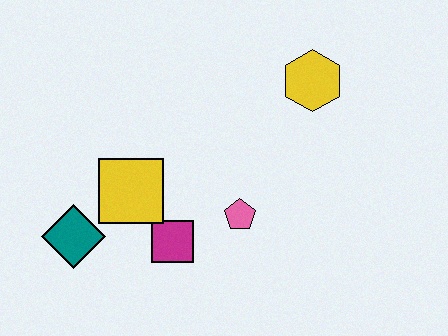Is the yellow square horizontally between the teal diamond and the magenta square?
Yes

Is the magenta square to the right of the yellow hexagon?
No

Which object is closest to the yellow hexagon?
The pink pentagon is closest to the yellow hexagon.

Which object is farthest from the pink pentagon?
The teal diamond is farthest from the pink pentagon.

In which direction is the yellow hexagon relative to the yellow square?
The yellow hexagon is to the right of the yellow square.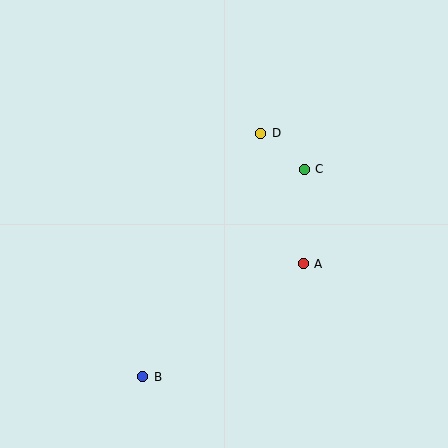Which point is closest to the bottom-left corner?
Point B is closest to the bottom-left corner.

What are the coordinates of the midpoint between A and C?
The midpoint between A and C is at (304, 216).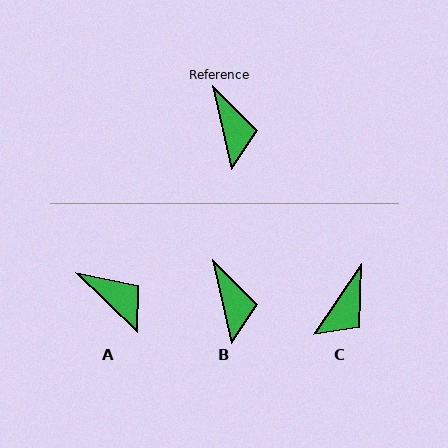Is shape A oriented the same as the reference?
No, it is off by about 33 degrees.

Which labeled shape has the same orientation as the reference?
B.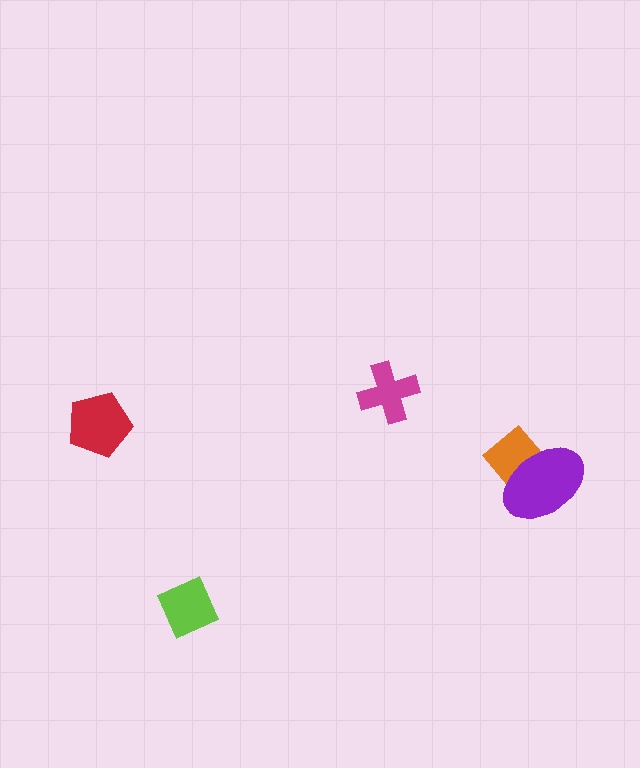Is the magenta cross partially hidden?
No, no other shape covers it.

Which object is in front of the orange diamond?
The purple ellipse is in front of the orange diamond.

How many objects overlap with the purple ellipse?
1 object overlaps with the purple ellipse.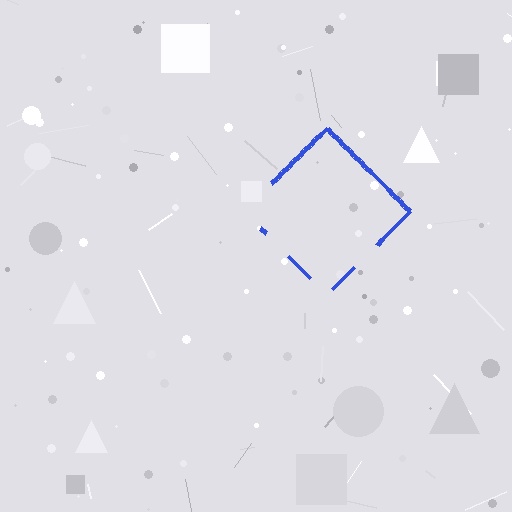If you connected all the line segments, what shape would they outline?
They would outline a diamond.